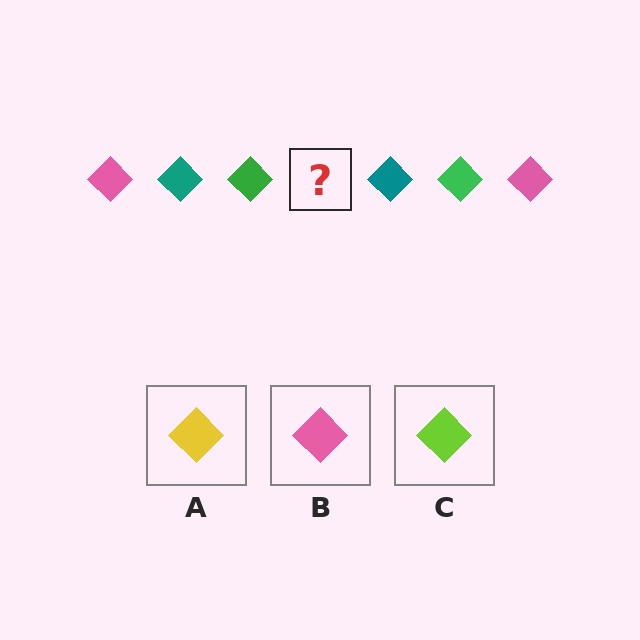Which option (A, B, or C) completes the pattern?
B.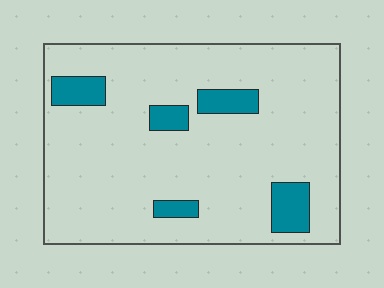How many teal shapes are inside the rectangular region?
5.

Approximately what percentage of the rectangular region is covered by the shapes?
Approximately 10%.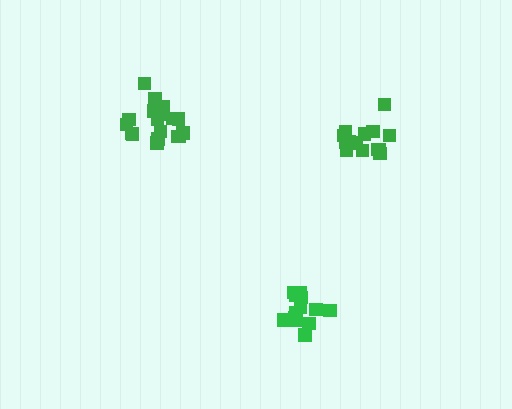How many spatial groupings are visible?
There are 3 spatial groupings.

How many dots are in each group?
Group 1: 15 dots, Group 2: 13 dots, Group 3: 18 dots (46 total).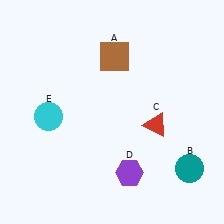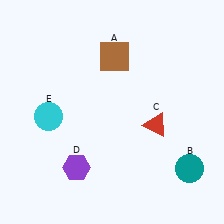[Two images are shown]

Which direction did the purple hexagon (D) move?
The purple hexagon (D) moved left.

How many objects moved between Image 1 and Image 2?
1 object moved between the two images.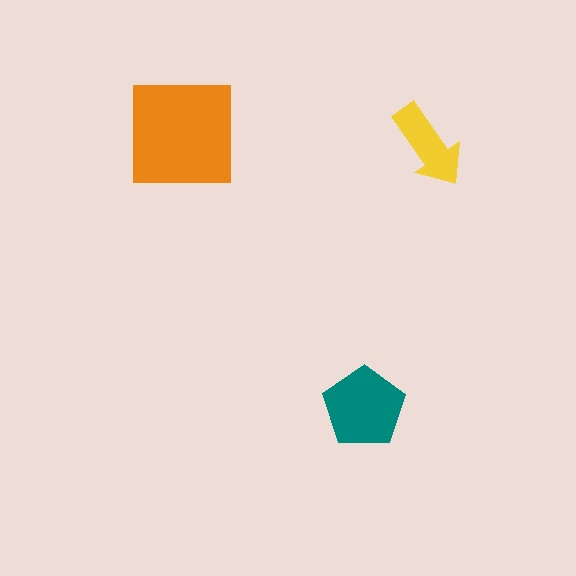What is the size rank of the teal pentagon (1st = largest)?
2nd.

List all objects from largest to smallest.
The orange square, the teal pentagon, the yellow arrow.